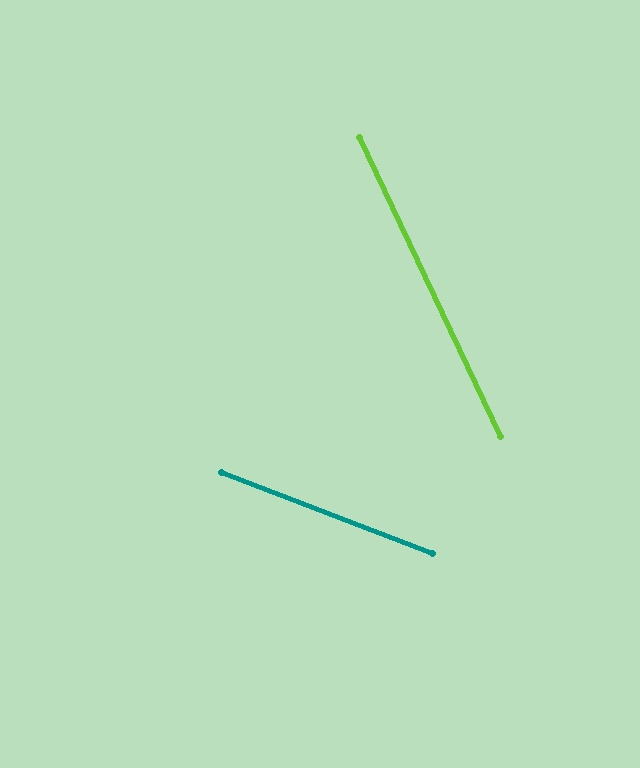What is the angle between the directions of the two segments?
Approximately 44 degrees.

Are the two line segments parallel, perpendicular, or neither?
Neither parallel nor perpendicular — they differ by about 44°.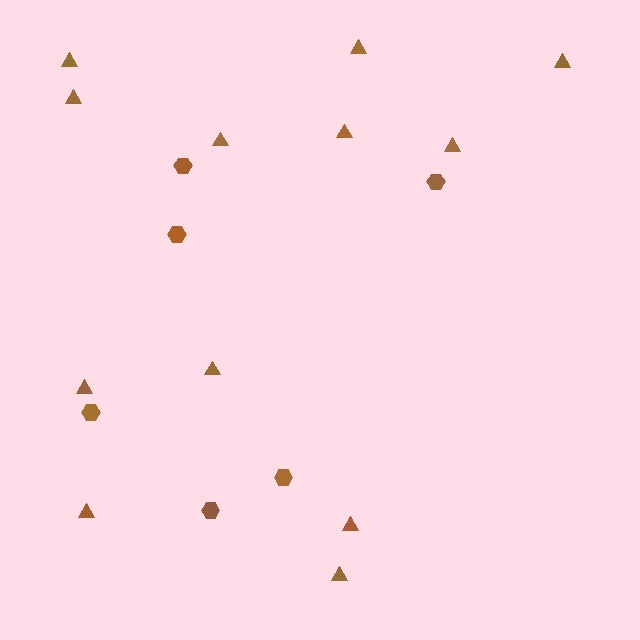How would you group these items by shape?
There are 2 groups: one group of hexagons (6) and one group of triangles (12).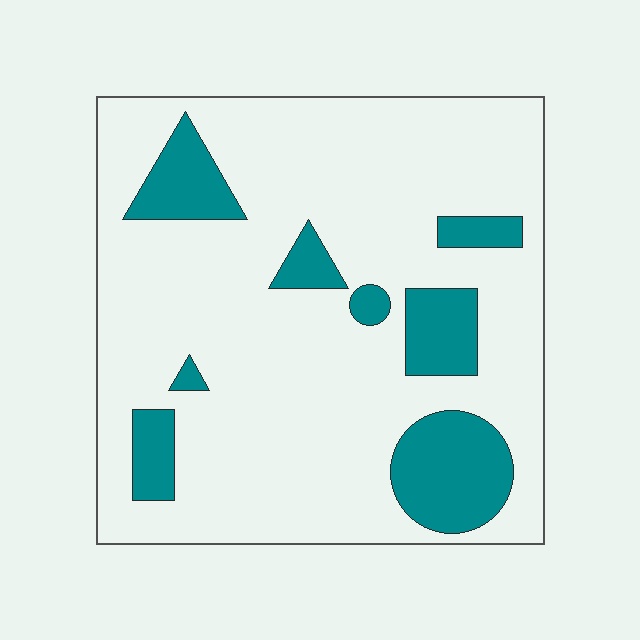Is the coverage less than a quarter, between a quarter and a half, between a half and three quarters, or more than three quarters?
Less than a quarter.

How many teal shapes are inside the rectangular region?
8.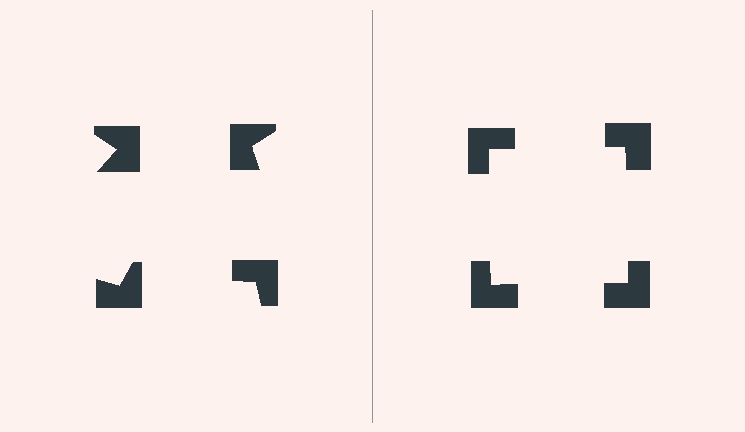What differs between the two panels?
The notched squares are positioned identically on both sides; only the wedge orientations differ. On the right they align to a square; on the left they are misaligned.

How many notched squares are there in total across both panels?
8 — 4 on each side.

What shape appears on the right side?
An illusory square.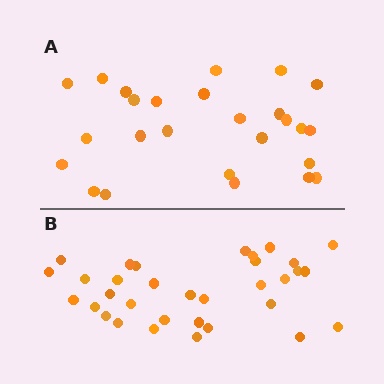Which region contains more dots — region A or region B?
Region B (the bottom region) has more dots.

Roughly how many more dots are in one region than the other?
Region B has roughly 8 or so more dots than region A.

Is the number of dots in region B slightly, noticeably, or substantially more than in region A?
Region B has noticeably more, but not dramatically so. The ratio is roughly 1.3 to 1.